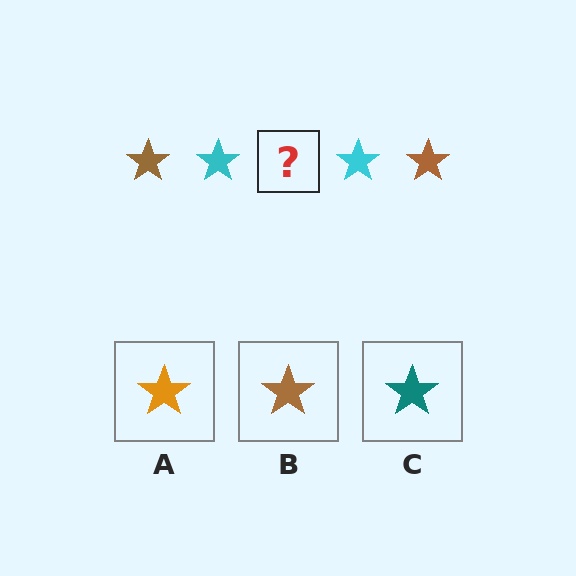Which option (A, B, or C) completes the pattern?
B.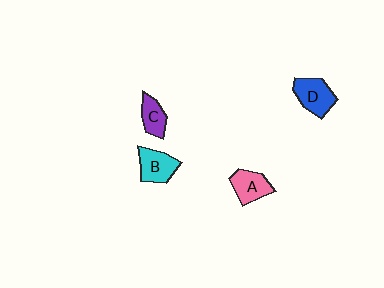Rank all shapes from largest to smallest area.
From largest to smallest: D (blue), B (cyan), A (pink), C (purple).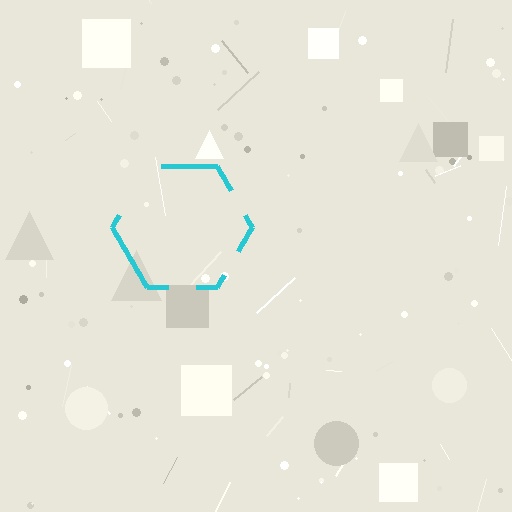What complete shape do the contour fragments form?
The contour fragments form a hexagon.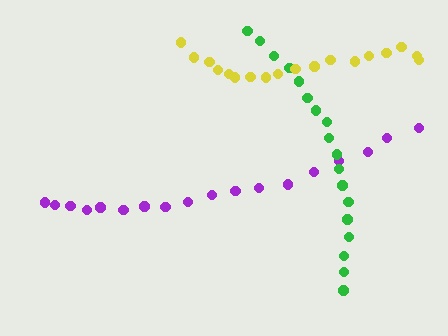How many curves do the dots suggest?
There are 3 distinct paths.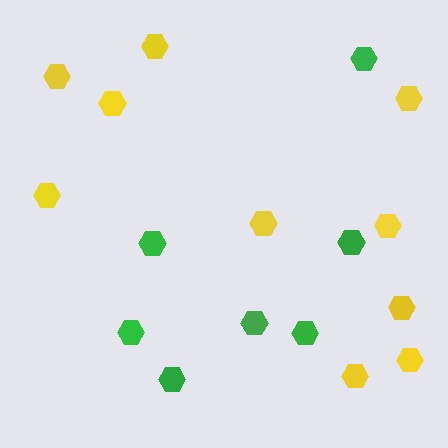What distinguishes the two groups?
There are 2 groups: one group of yellow hexagons (10) and one group of green hexagons (7).